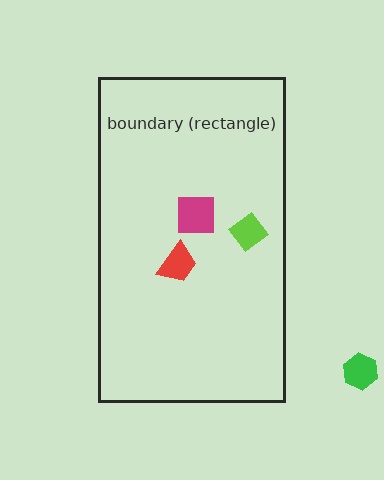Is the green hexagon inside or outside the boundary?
Outside.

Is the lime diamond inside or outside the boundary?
Inside.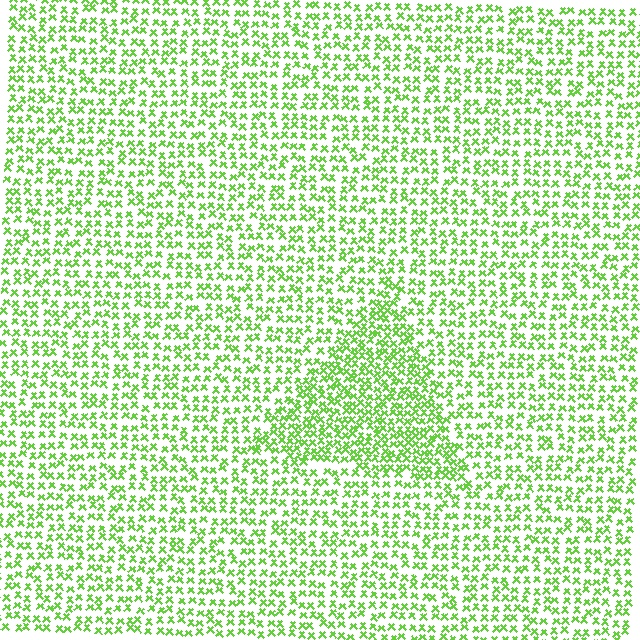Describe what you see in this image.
The image contains small lime elements arranged at two different densities. A triangle-shaped region is visible where the elements are more densely packed than the surrounding area.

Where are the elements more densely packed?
The elements are more densely packed inside the triangle boundary.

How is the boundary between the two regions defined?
The boundary is defined by a change in element density (approximately 1.7x ratio). All elements are the same color, size, and shape.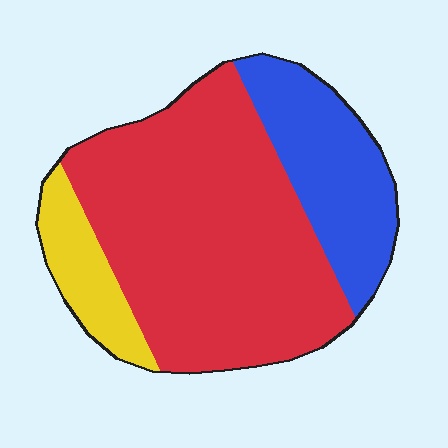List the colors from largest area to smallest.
From largest to smallest: red, blue, yellow.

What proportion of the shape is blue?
Blue takes up about one quarter (1/4) of the shape.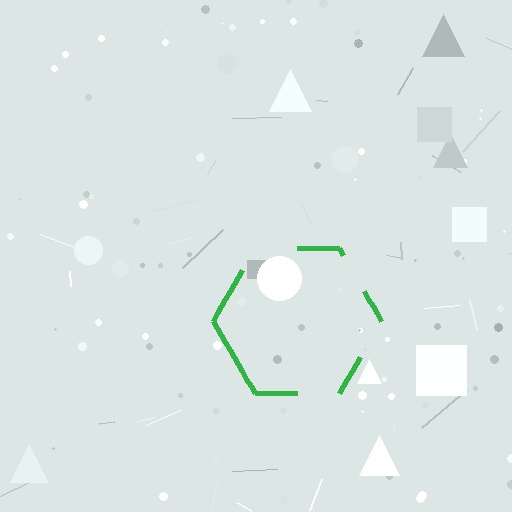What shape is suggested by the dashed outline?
The dashed outline suggests a hexagon.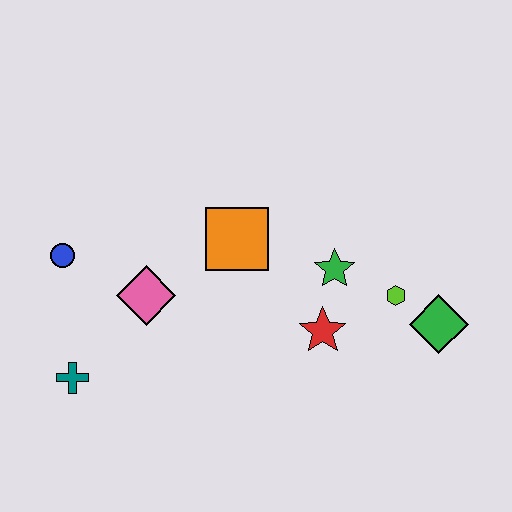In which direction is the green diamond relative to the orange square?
The green diamond is to the right of the orange square.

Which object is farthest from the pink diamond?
The green diamond is farthest from the pink diamond.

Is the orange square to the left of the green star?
Yes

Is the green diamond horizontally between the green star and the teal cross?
No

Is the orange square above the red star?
Yes